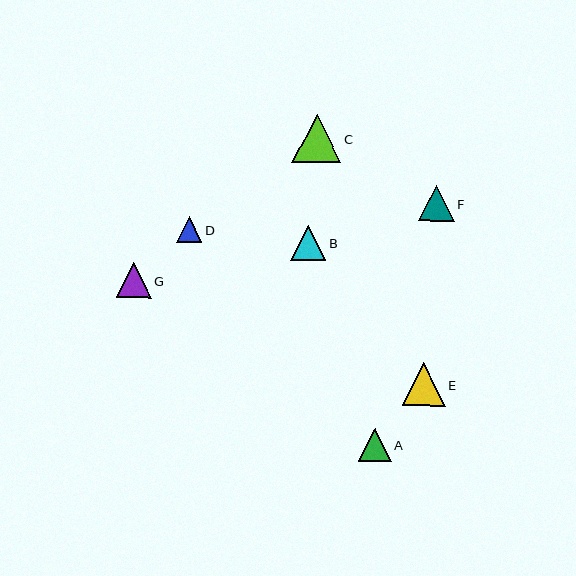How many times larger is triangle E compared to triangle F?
Triangle E is approximately 1.2 times the size of triangle F.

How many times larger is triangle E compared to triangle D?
Triangle E is approximately 1.7 times the size of triangle D.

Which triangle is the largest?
Triangle C is the largest with a size of approximately 48 pixels.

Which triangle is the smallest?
Triangle D is the smallest with a size of approximately 26 pixels.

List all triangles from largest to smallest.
From largest to smallest: C, E, F, B, G, A, D.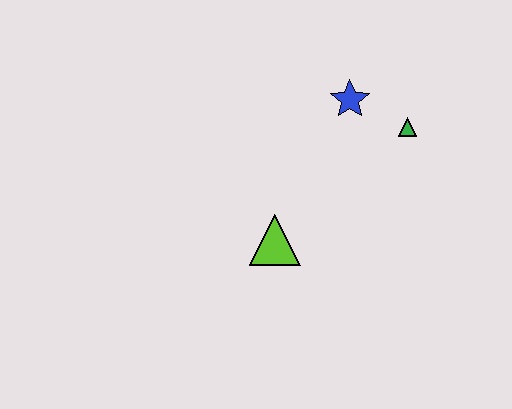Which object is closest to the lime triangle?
The blue star is closest to the lime triangle.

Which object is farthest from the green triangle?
The lime triangle is farthest from the green triangle.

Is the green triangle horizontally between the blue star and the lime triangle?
No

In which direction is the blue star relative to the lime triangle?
The blue star is above the lime triangle.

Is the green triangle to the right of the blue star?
Yes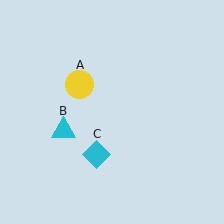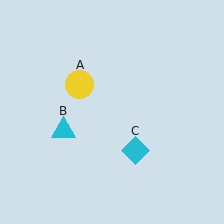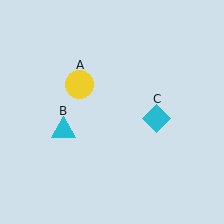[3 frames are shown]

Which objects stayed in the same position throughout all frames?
Yellow circle (object A) and cyan triangle (object B) remained stationary.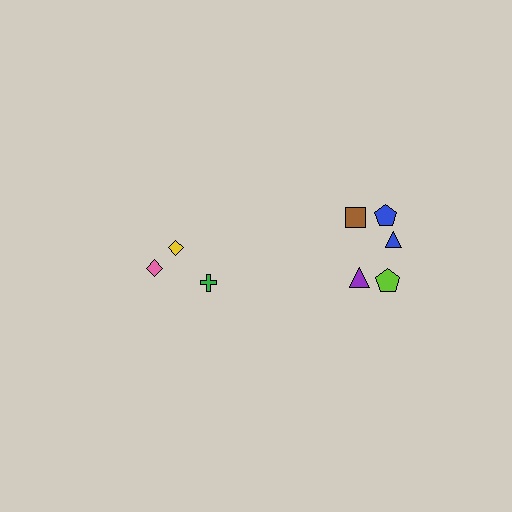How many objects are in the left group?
There are 3 objects.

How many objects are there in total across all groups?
There are 8 objects.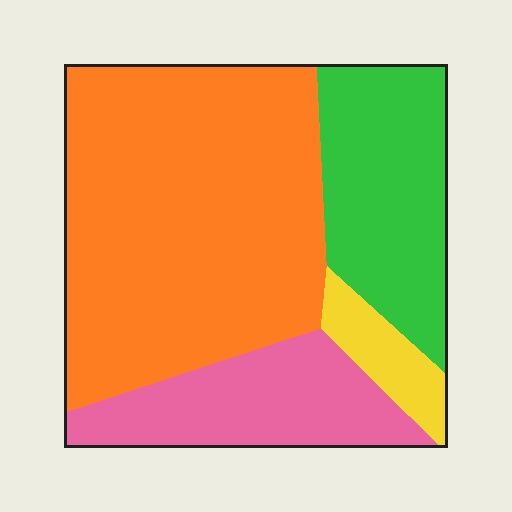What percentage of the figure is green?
Green covers 22% of the figure.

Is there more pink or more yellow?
Pink.